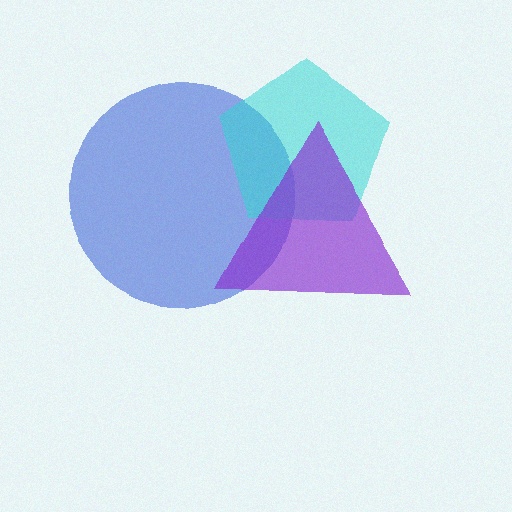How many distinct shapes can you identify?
There are 3 distinct shapes: a blue circle, a cyan pentagon, a purple triangle.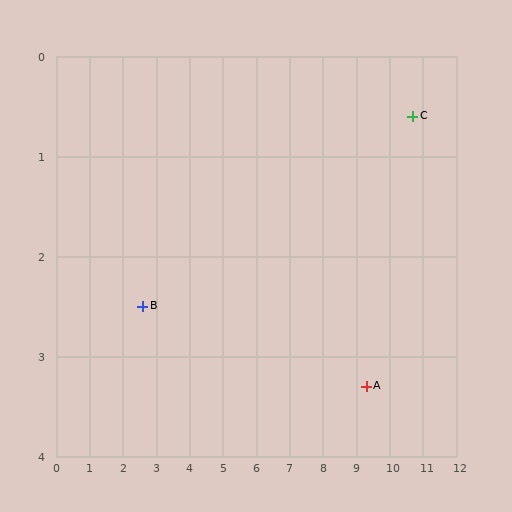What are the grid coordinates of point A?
Point A is at approximately (9.3, 3.3).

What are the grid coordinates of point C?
Point C is at approximately (10.7, 0.6).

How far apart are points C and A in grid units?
Points C and A are about 3.0 grid units apart.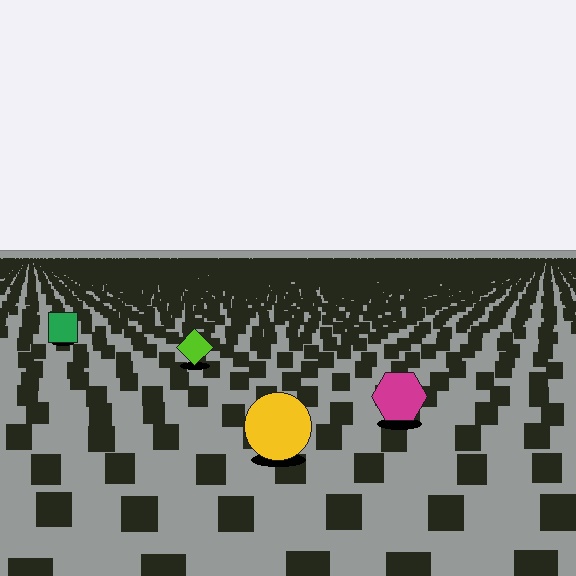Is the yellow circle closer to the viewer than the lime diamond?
Yes. The yellow circle is closer — you can tell from the texture gradient: the ground texture is coarser near it.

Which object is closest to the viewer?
The yellow circle is closest. The texture marks near it are larger and more spread out.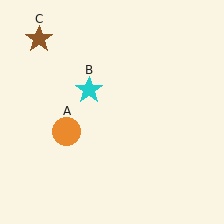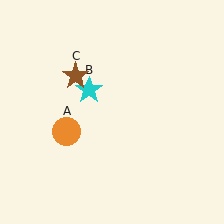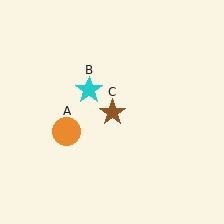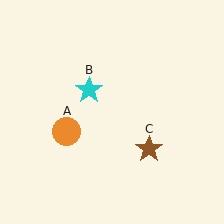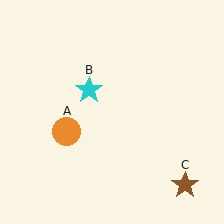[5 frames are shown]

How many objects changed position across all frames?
1 object changed position: brown star (object C).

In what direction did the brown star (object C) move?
The brown star (object C) moved down and to the right.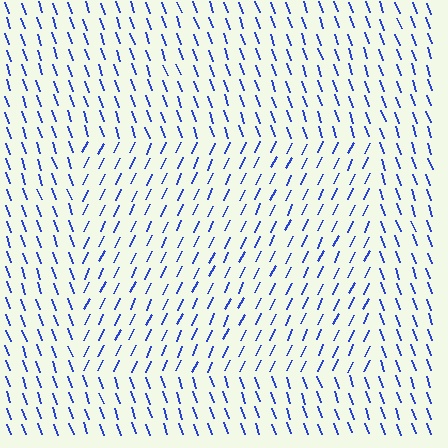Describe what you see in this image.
The image is filled with small blue line segments. A rectangle region in the image has lines oriented differently from the surrounding lines, creating a visible texture boundary.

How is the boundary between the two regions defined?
The boundary is defined purely by a change in line orientation (approximately 45 degrees difference). All lines are the same color and thickness.